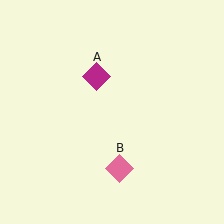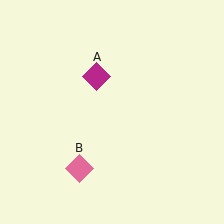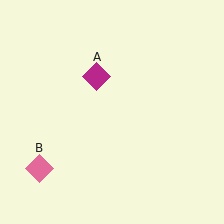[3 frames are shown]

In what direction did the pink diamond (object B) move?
The pink diamond (object B) moved left.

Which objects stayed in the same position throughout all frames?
Magenta diamond (object A) remained stationary.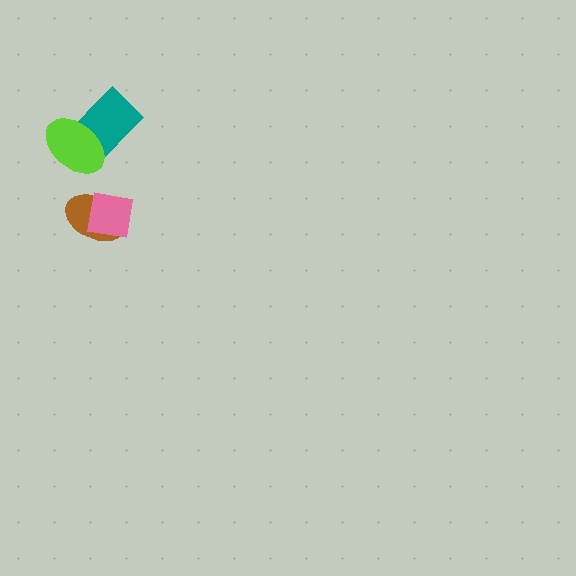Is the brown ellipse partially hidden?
Yes, it is partially covered by another shape.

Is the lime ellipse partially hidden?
No, no other shape covers it.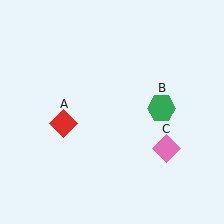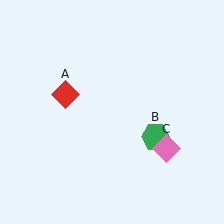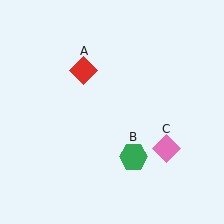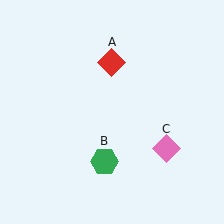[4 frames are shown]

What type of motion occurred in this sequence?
The red diamond (object A), green hexagon (object B) rotated clockwise around the center of the scene.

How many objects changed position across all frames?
2 objects changed position: red diamond (object A), green hexagon (object B).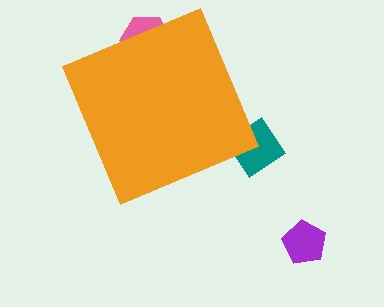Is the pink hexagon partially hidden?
Yes, the pink hexagon is partially hidden behind the orange diamond.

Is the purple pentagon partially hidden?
No, the purple pentagon is fully visible.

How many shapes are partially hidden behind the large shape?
2 shapes are partially hidden.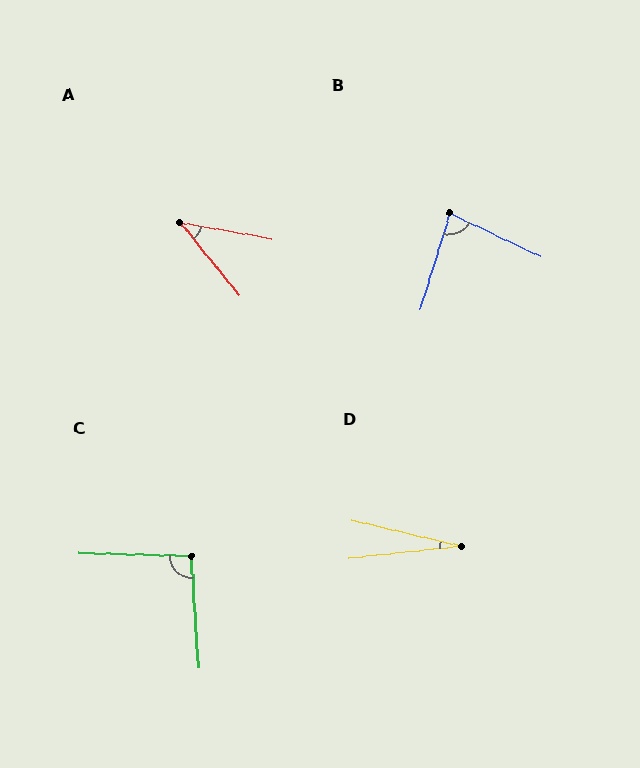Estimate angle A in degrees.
Approximately 41 degrees.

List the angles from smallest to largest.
D (19°), A (41°), B (81°), C (95°).